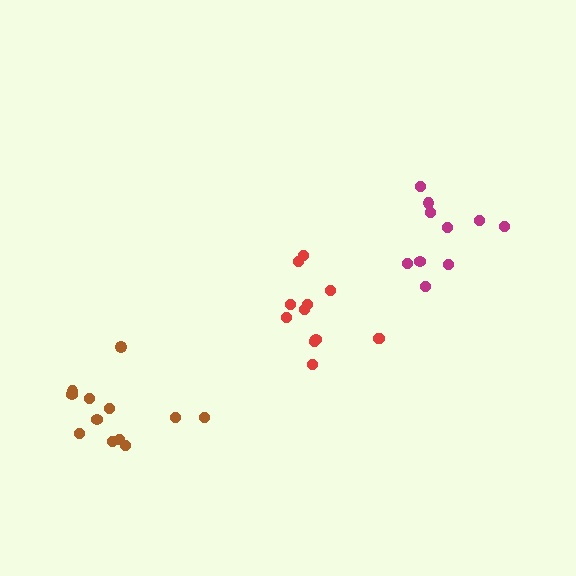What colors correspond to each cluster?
The clusters are colored: red, brown, magenta.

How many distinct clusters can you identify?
There are 3 distinct clusters.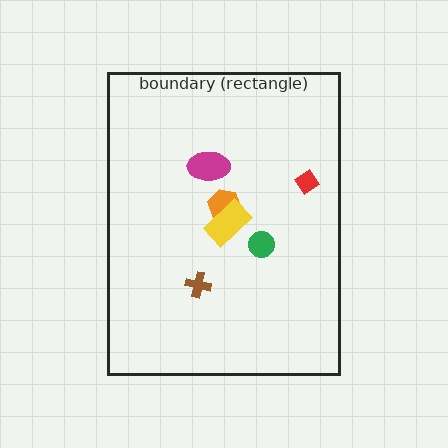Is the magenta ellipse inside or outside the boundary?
Inside.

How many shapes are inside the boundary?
6 inside, 0 outside.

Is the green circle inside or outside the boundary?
Inside.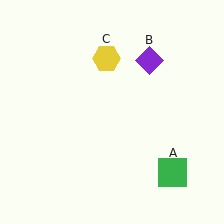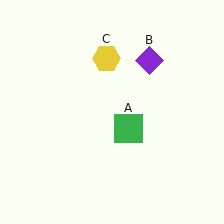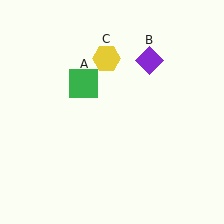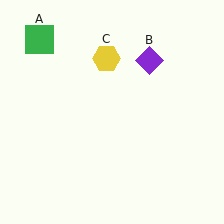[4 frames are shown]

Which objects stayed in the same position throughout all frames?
Purple diamond (object B) and yellow hexagon (object C) remained stationary.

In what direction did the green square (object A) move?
The green square (object A) moved up and to the left.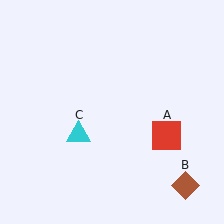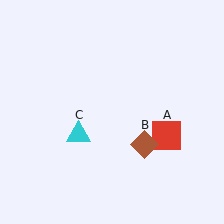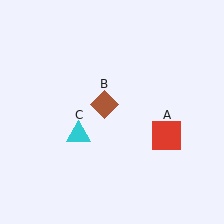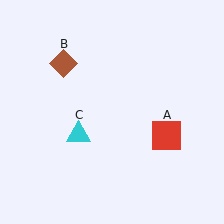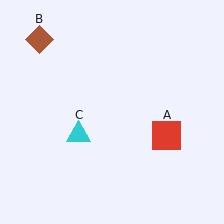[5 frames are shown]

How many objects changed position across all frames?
1 object changed position: brown diamond (object B).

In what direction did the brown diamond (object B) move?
The brown diamond (object B) moved up and to the left.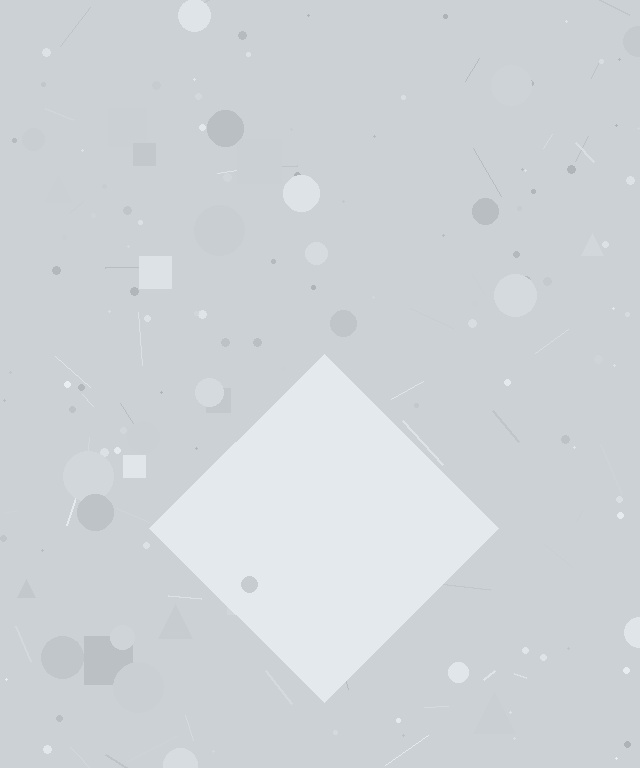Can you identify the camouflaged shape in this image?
The camouflaged shape is a diamond.